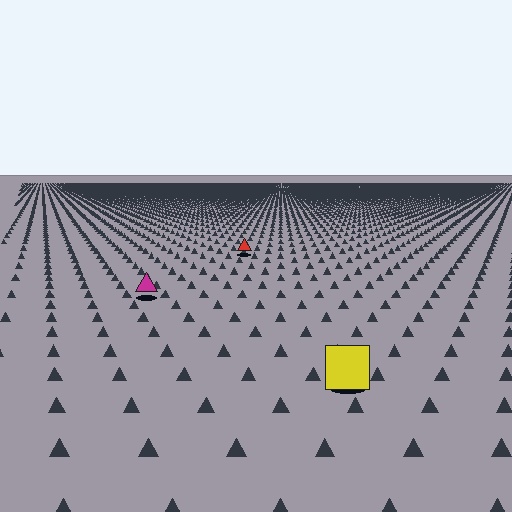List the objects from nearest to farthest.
From nearest to farthest: the yellow square, the magenta triangle, the red triangle.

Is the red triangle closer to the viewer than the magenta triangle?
No. The magenta triangle is closer — you can tell from the texture gradient: the ground texture is coarser near it.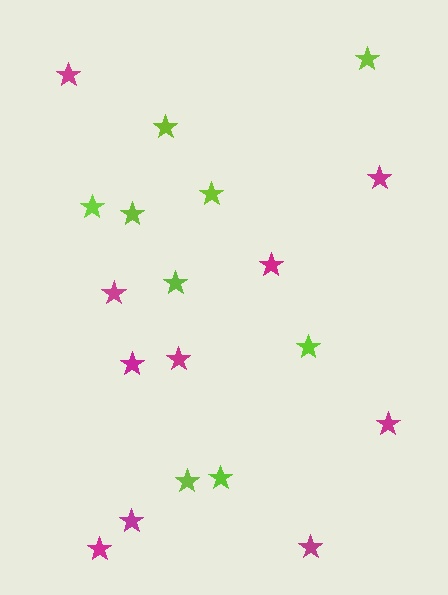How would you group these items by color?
There are 2 groups: one group of magenta stars (10) and one group of lime stars (9).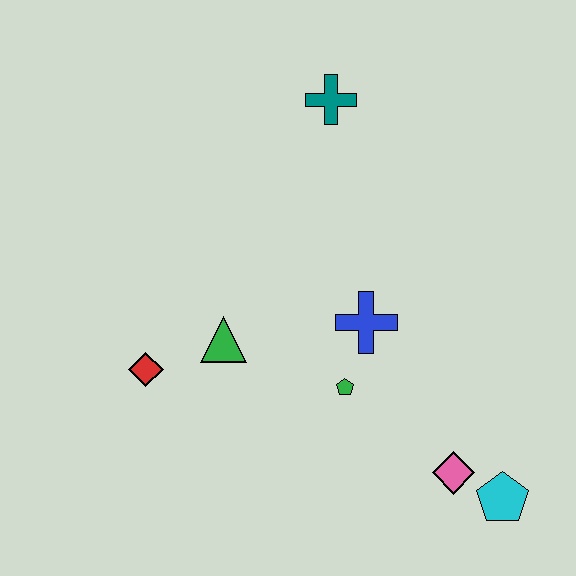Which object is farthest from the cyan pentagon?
The teal cross is farthest from the cyan pentagon.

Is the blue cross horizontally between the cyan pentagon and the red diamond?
Yes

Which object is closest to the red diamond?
The green triangle is closest to the red diamond.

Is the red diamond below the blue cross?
Yes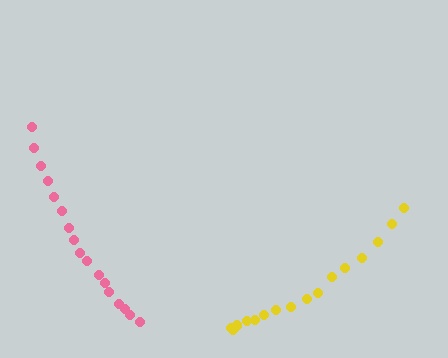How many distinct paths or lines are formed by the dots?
There are 2 distinct paths.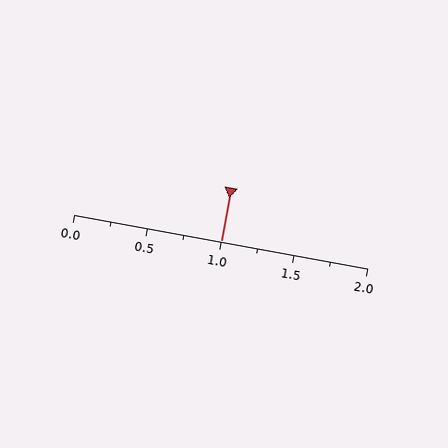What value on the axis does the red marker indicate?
The marker indicates approximately 1.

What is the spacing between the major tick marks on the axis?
The major ticks are spaced 0.5 apart.